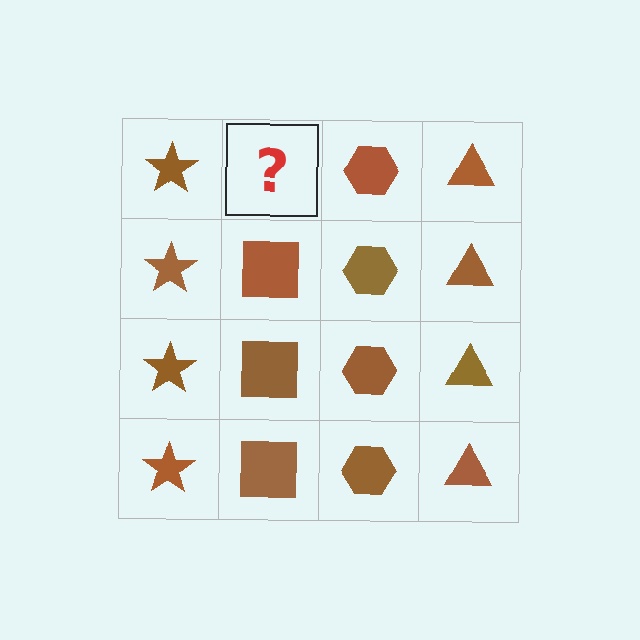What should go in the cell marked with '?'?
The missing cell should contain a brown square.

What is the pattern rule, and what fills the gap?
The rule is that each column has a consistent shape. The gap should be filled with a brown square.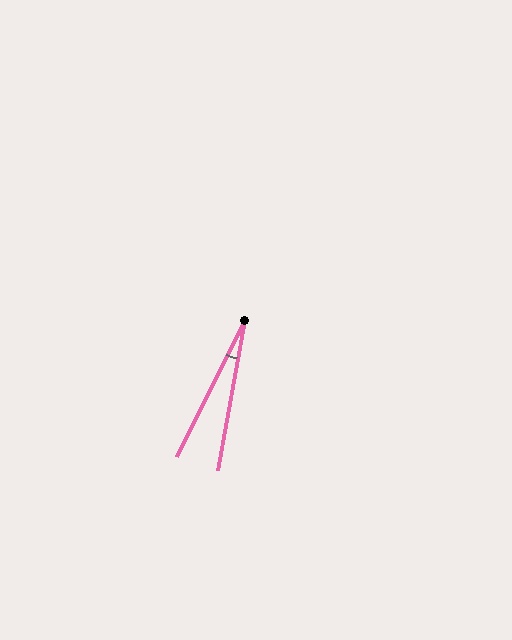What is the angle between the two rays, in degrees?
Approximately 16 degrees.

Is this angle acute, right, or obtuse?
It is acute.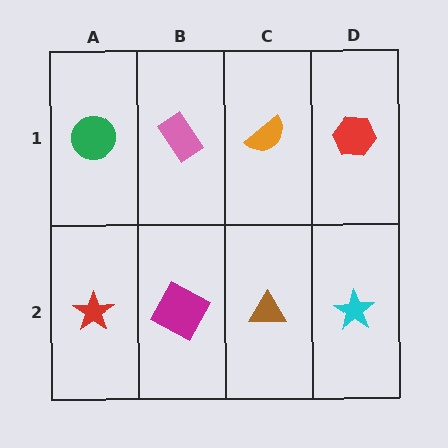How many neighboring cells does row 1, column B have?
3.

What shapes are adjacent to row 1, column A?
A red star (row 2, column A), a pink rectangle (row 1, column B).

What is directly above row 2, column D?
A red hexagon.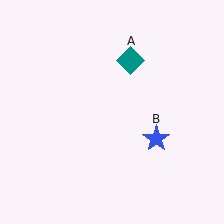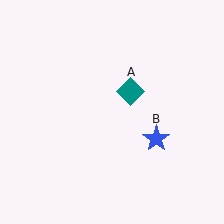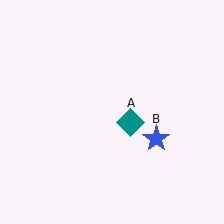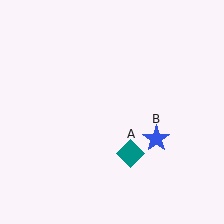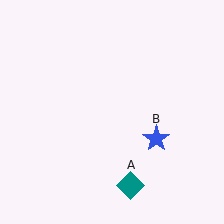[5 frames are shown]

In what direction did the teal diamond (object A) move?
The teal diamond (object A) moved down.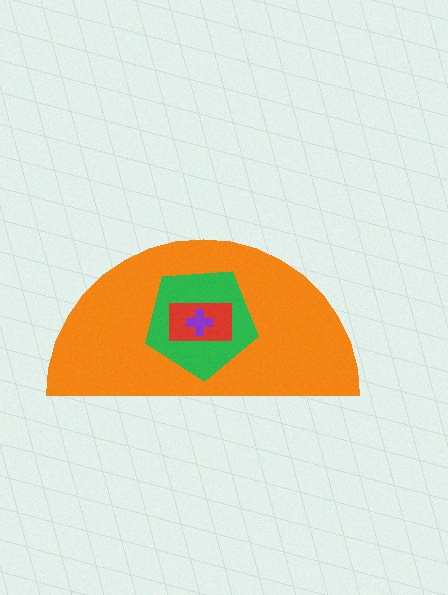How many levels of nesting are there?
4.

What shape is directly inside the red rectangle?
The purple cross.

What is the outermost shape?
The orange semicircle.